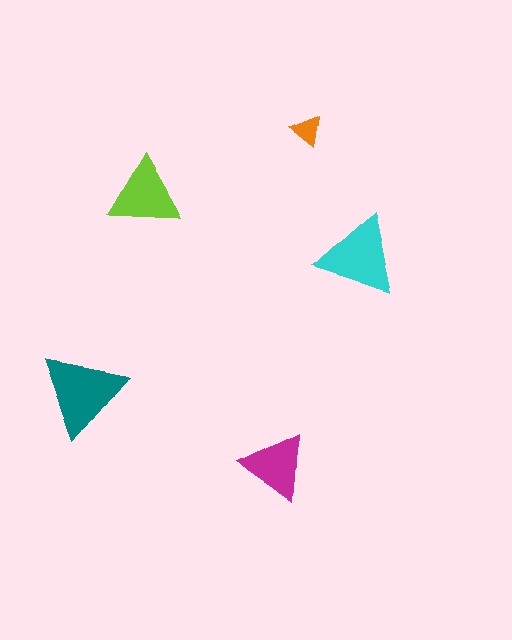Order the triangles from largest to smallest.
the teal one, the cyan one, the lime one, the magenta one, the orange one.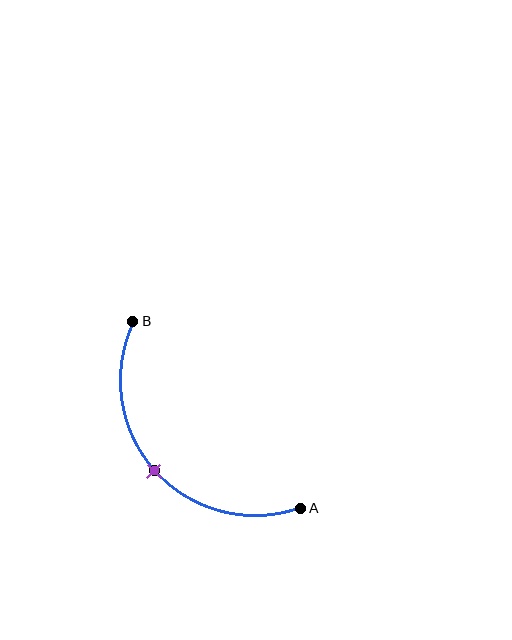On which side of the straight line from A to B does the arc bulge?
The arc bulges below and to the left of the straight line connecting A and B.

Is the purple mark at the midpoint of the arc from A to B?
Yes. The purple mark lies on the arc at equal arc-length from both A and B — it is the arc midpoint.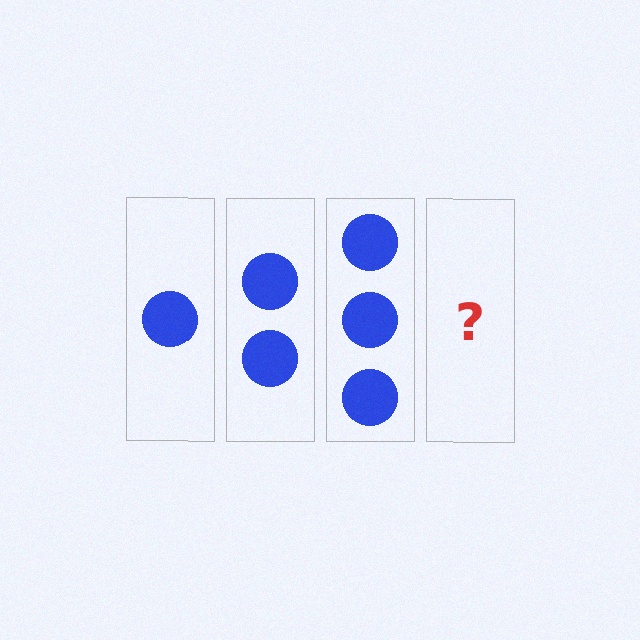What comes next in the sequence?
The next element should be 4 circles.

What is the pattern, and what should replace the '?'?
The pattern is that each step adds one more circle. The '?' should be 4 circles.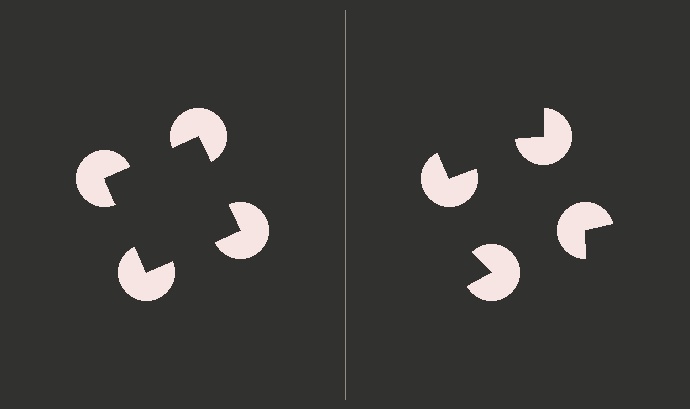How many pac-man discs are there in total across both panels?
8 — 4 on each side.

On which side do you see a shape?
An illusory square appears on the left side. On the right side the wedge cuts are rotated, so no coherent shape forms.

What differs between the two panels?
The pac-man discs are positioned identically on both sides; only the wedge orientations differ. On the left they align to a square; on the right they are misaligned.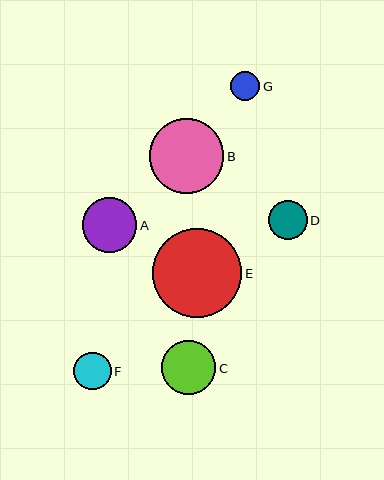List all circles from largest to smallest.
From largest to smallest: E, B, A, C, D, F, G.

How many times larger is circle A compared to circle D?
Circle A is approximately 1.4 times the size of circle D.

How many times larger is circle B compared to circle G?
Circle B is approximately 2.6 times the size of circle G.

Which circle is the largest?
Circle E is the largest with a size of approximately 89 pixels.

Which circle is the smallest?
Circle G is the smallest with a size of approximately 29 pixels.